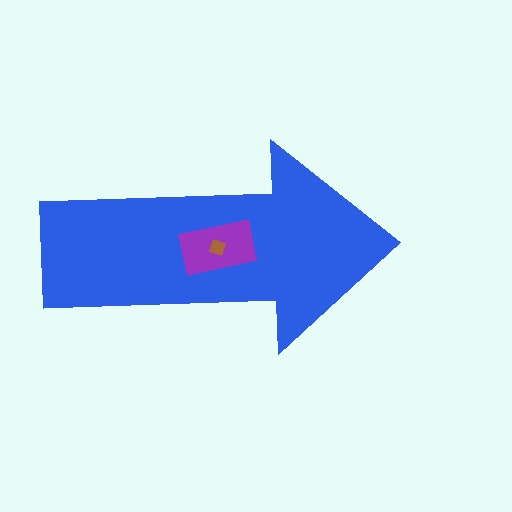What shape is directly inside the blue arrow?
The purple rectangle.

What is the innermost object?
The brown diamond.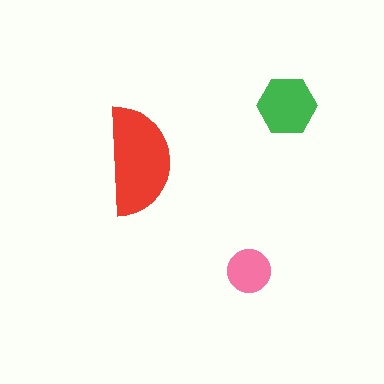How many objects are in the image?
There are 3 objects in the image.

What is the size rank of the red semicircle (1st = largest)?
1st.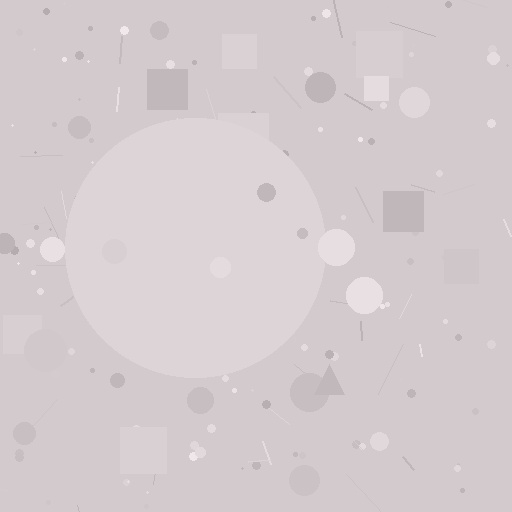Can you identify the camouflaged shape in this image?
The camouflaged shape is a circle.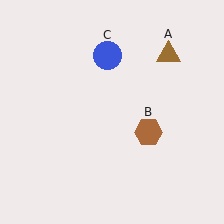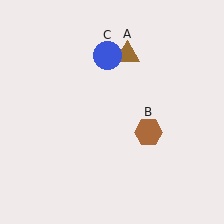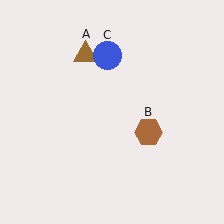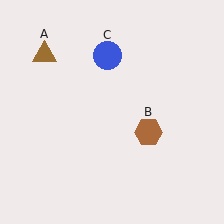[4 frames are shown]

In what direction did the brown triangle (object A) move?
The brown triangle (object A) moved left.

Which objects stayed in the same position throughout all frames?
Brown hexagon (object B) and blue circle (object C) remained stationary.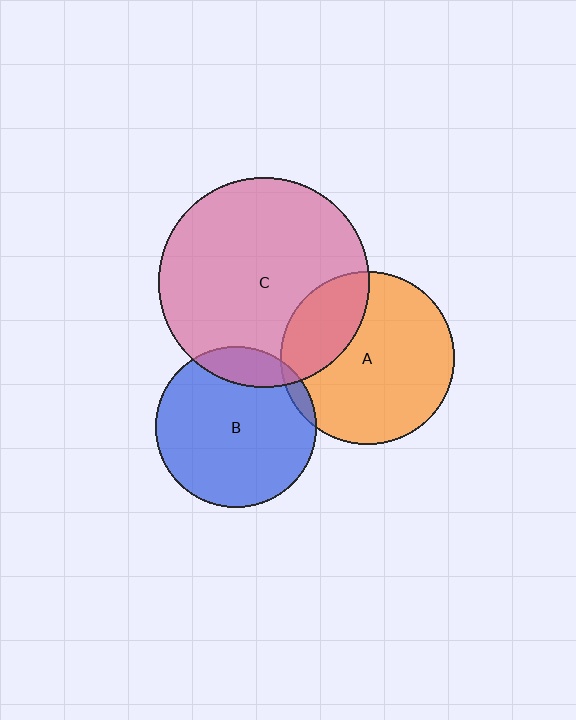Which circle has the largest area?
Circle C (pink).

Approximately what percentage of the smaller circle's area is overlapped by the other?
Approximately 25%.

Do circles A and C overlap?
Yes.